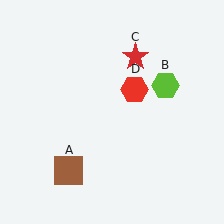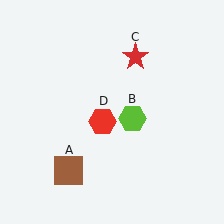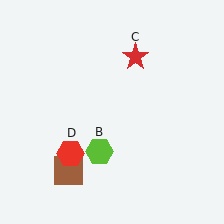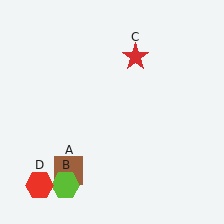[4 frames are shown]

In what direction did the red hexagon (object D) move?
The red hexagon (object D) moved down and to the left.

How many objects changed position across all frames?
2 objects changed position: lime hexagon (object B), red hexagon (object D).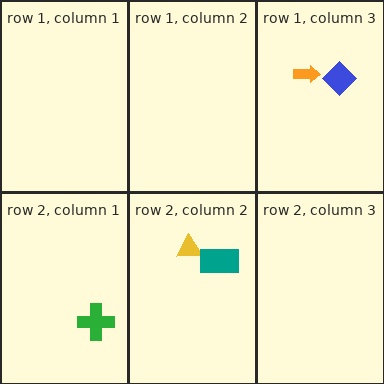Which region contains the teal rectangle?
The row 2, column 2 region.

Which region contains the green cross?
The row 2, column 1 region.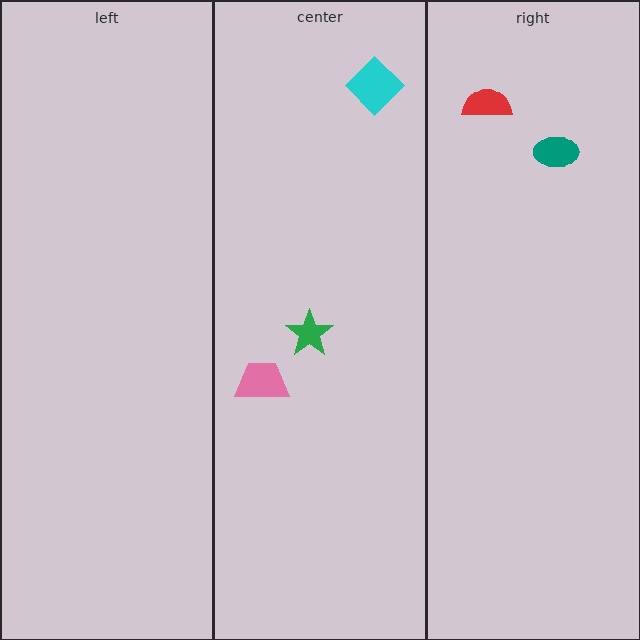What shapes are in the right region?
The teal ellipse, the red semicircle.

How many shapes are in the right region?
2.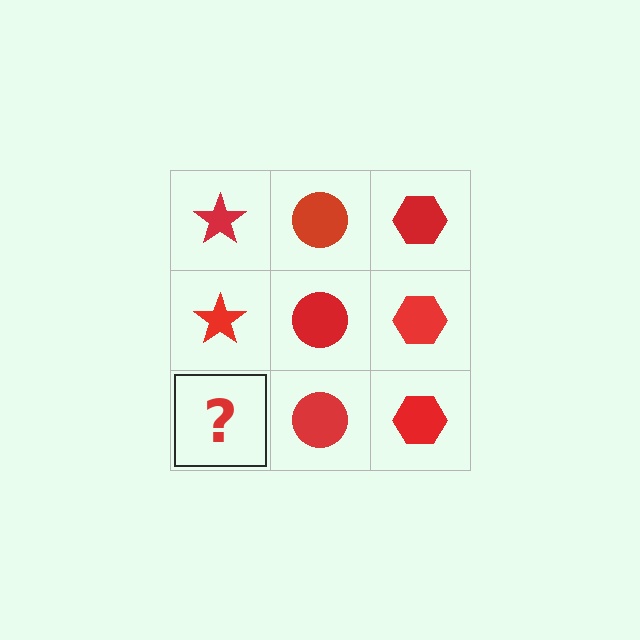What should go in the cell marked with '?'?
The missing cell should contain a red star.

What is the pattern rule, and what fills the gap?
The rule is that each column has a consistent shape. The gap should be filled with a red star.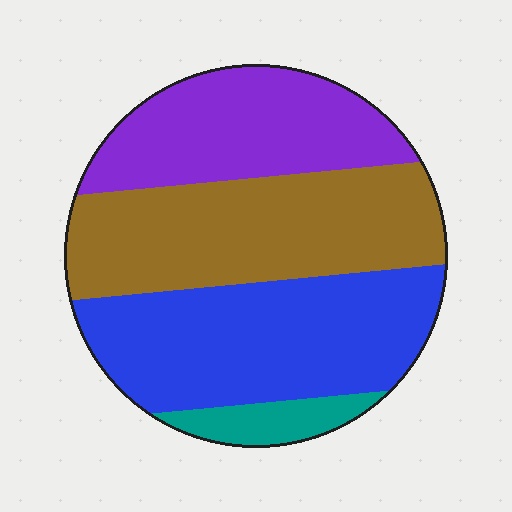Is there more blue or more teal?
Blue.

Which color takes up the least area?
Teal, at roughly 5%.